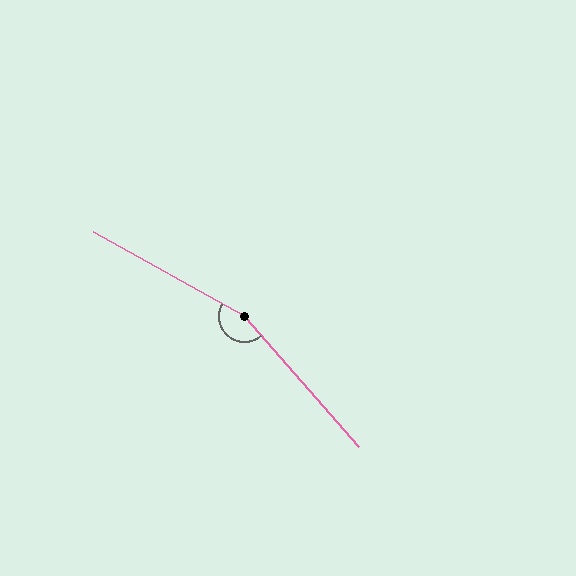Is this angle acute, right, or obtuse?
It is obtuse.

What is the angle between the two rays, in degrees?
Approximately 160 degrees.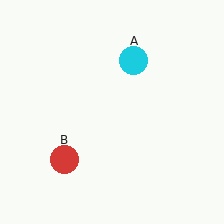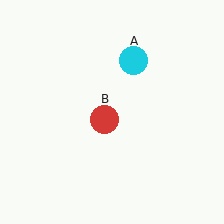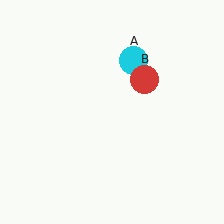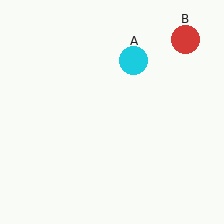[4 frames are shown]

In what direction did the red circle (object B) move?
The red circle (object B) moved up and to the right.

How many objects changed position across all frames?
1 object changed position: red circle (object B).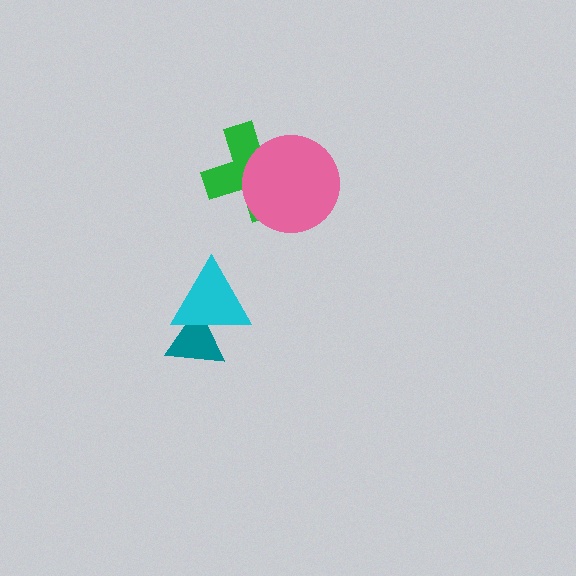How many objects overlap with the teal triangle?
1 object overlaps with the teal triangle.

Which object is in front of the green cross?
The pink circle is in front of the green cross.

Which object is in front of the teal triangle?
The cyan triangle is in front of the teal triangle.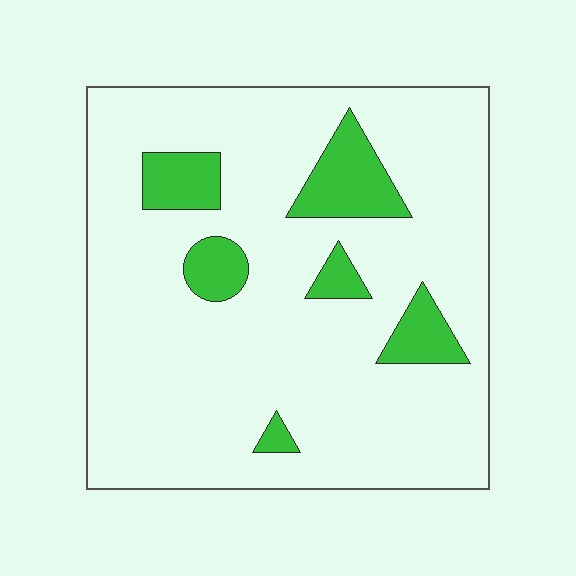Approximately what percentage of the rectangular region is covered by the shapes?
Approximately 15%.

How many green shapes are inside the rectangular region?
6.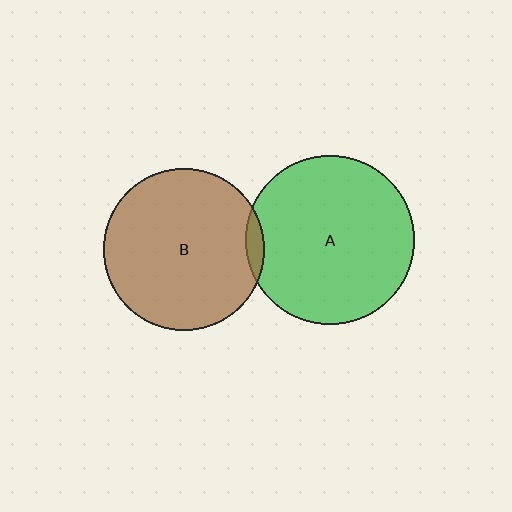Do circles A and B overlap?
Yes.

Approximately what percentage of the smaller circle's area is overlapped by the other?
Approximately 5%.